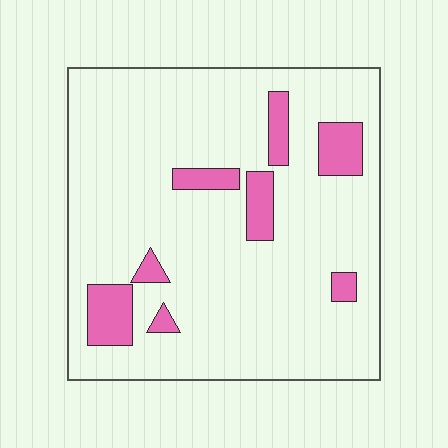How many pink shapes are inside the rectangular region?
8.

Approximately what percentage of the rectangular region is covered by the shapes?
Approximately 15%.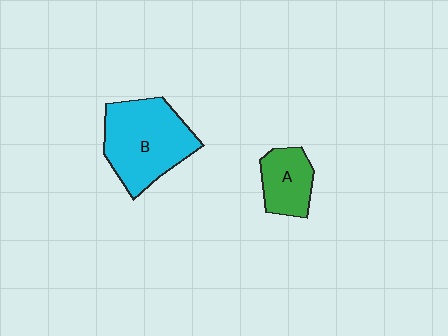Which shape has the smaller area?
Shape A (green).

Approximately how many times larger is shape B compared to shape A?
Approximately 2.0 times.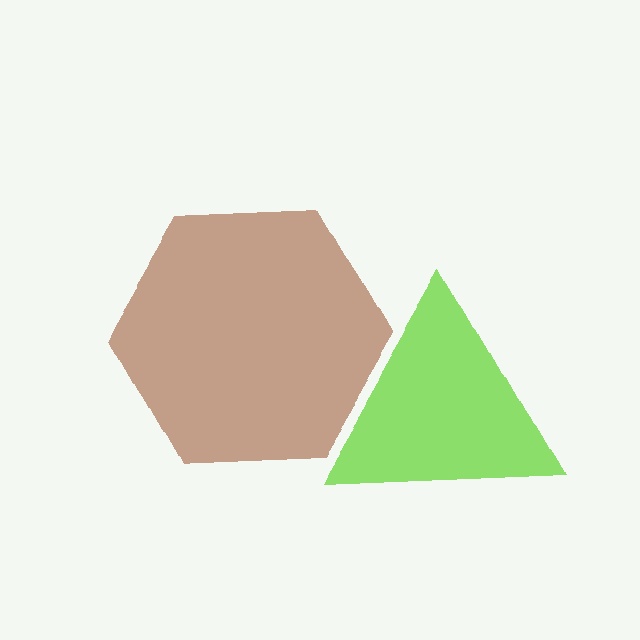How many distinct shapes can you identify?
There are 2 distinct shapes: a lime triangle, a brown hexagon.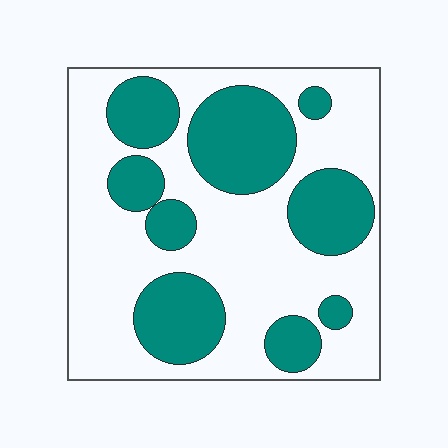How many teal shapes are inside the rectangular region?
9.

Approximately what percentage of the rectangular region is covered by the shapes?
Approximately 35%.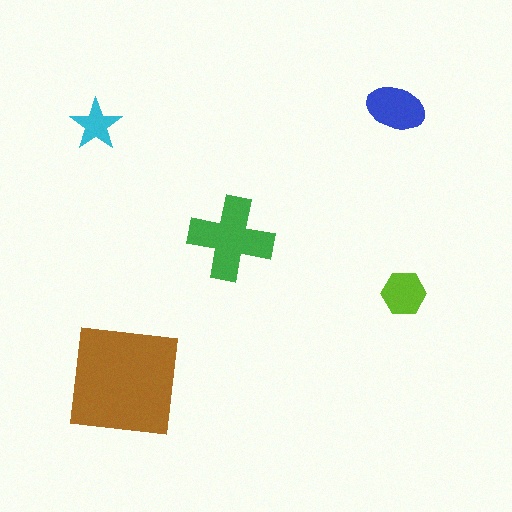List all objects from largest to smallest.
The brown square, the green cross, the blue ellipse, the lime hexagon, the cyan star.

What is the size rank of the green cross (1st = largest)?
2nd.